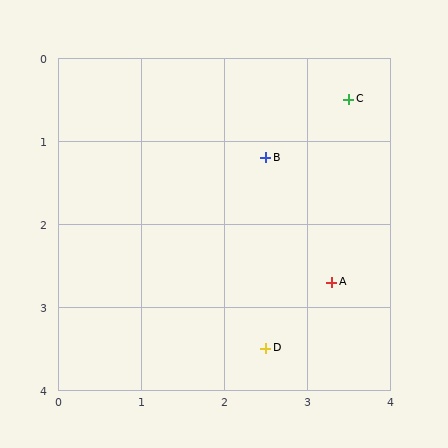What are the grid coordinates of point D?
Point D is at approximately (2.5, 3.5).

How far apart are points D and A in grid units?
Points D and A are about 1.1 grid units apart.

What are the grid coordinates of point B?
Point B is at approximately (2.5, 1.2).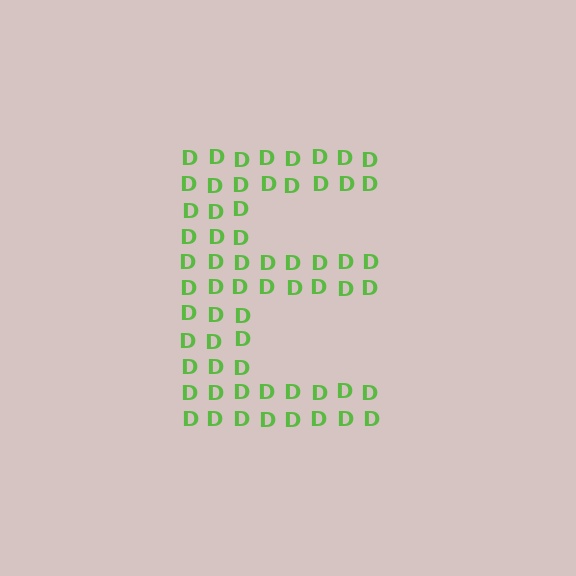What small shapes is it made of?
It is made of small letter D's.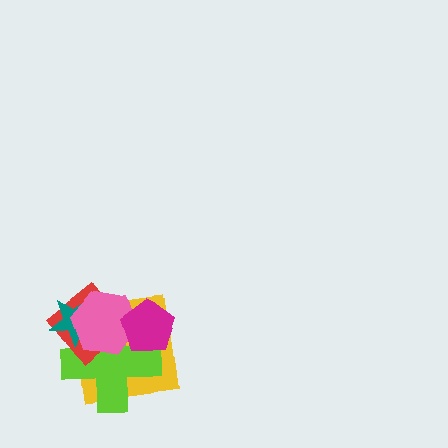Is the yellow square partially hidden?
Yes, it is partially covered by another shape.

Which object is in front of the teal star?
The pink hexagon is in front of the teal star.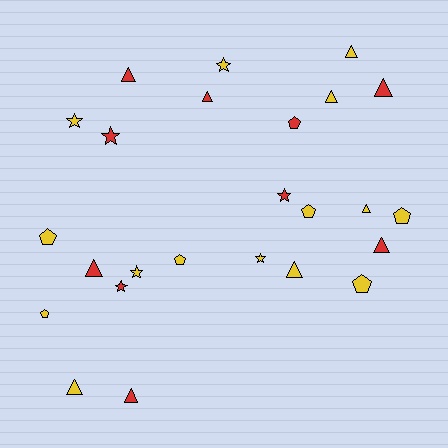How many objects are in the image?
There are 25 objects.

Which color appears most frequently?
Yellow, with 15 objects.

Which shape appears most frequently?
Triangle, with 11 objects.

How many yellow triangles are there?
There are 5 yellow triangles.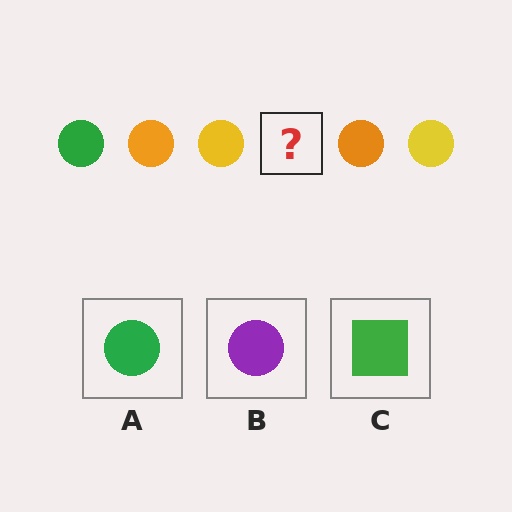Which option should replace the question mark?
Option A.